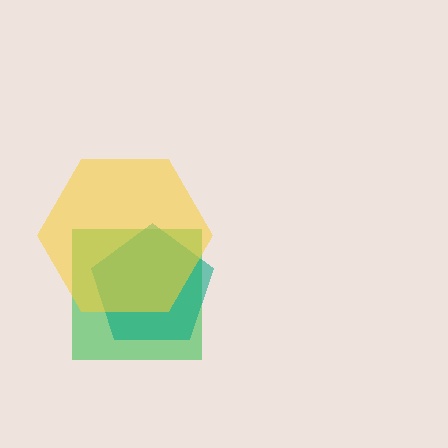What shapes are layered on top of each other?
The layered shapes are: a green square, a teal pentagon, a yellow hexagon.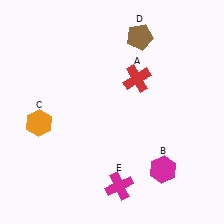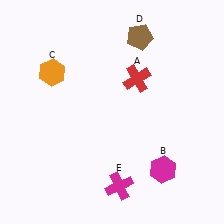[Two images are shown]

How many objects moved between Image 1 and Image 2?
1 object moved between the two images.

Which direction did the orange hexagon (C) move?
The orange hexagon (C) moved up.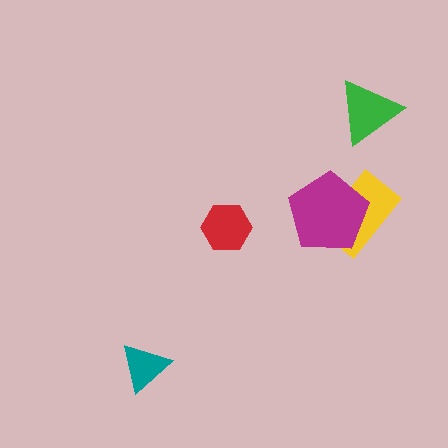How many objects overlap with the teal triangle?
0 objects overlap with the teal triangle.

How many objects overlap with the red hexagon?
0 objects overlap with the red hexagon.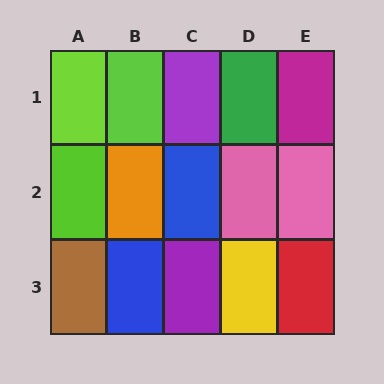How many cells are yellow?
1 cell is yellow.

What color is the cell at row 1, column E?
Magenta.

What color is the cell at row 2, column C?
Blue.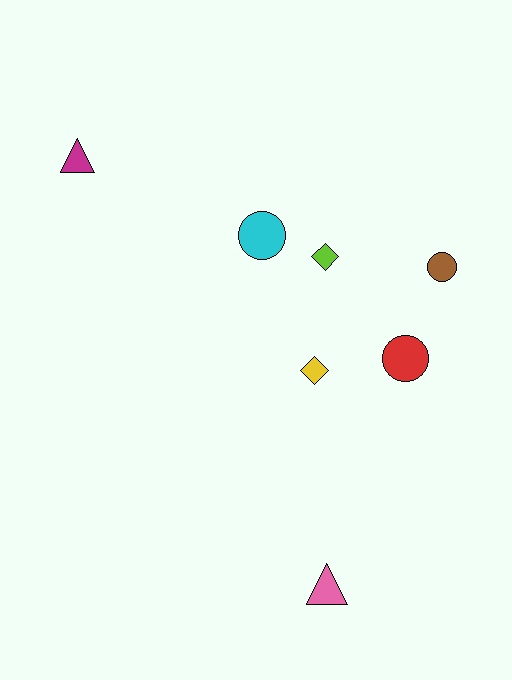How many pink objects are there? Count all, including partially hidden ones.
There is 1 pink object.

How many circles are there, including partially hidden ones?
There are 3 circles.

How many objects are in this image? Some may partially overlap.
There are 7 objects.